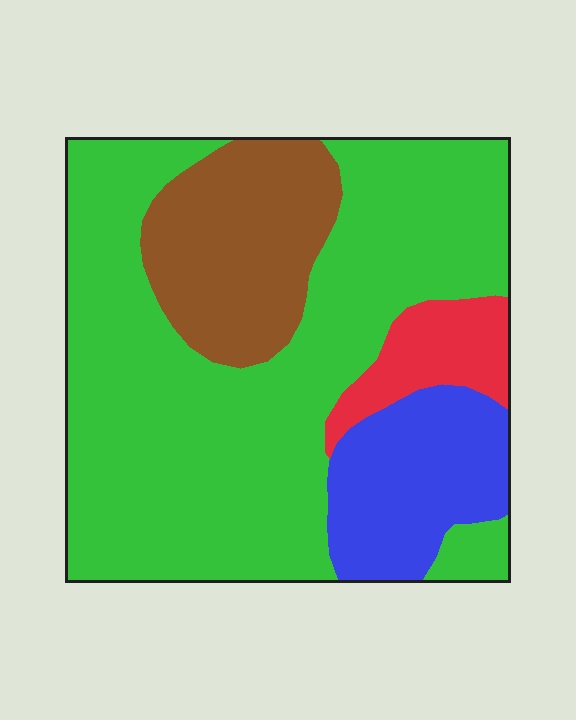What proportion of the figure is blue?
Blue covers about 15% of the figure.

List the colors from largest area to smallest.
From largest to smallest: green, brown, blue, red.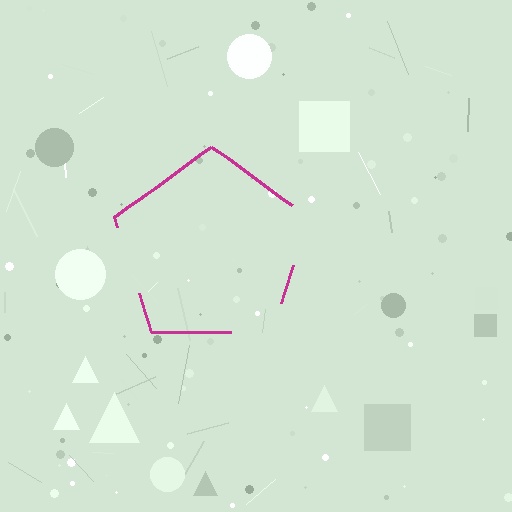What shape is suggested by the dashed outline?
The dashed outline suggests a pentagon.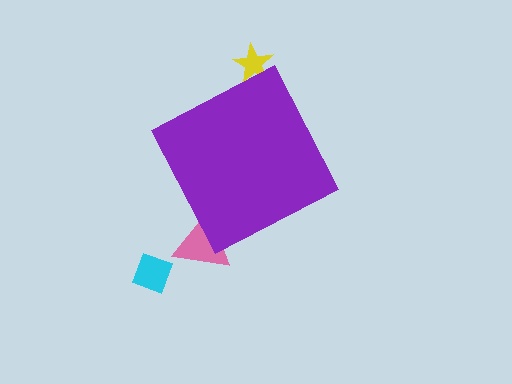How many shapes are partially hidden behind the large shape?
2 shapes are partially hidden.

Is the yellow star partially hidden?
Yes, the yellow star is partially hidden behind the purple diamond.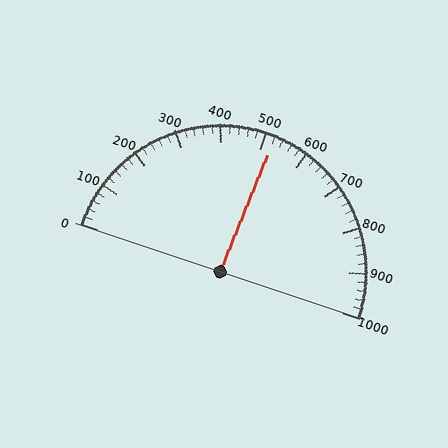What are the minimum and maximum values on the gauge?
The gauge ranges from 0 to 1000.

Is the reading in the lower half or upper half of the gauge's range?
The reading is in the upper half of the range (0 to 1000).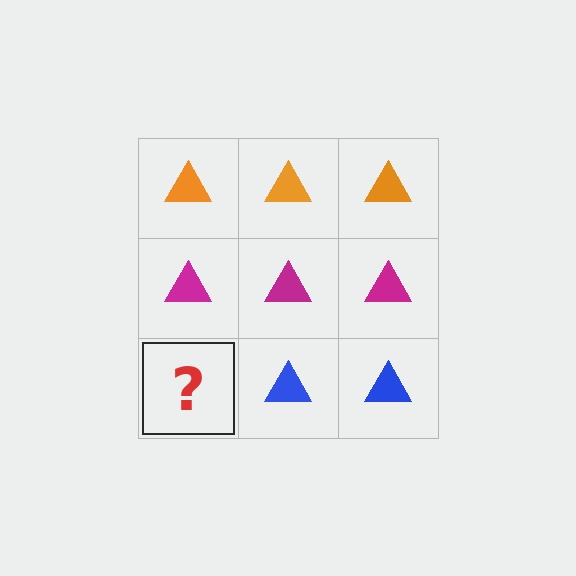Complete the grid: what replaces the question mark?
The question mark should be replaced with a blue triangle.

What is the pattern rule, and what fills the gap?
The rule is that each row has a consistent color. The gap should be filled with a blue triangle.